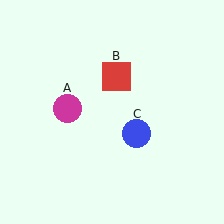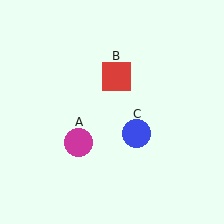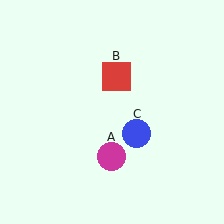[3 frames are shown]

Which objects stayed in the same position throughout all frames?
Red square (object B) and blue circle (object C) remained stationary.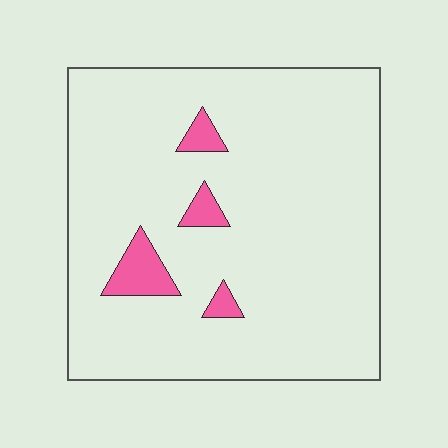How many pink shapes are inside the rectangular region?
4.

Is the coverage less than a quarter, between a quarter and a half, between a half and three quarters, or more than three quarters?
Less than a quarter.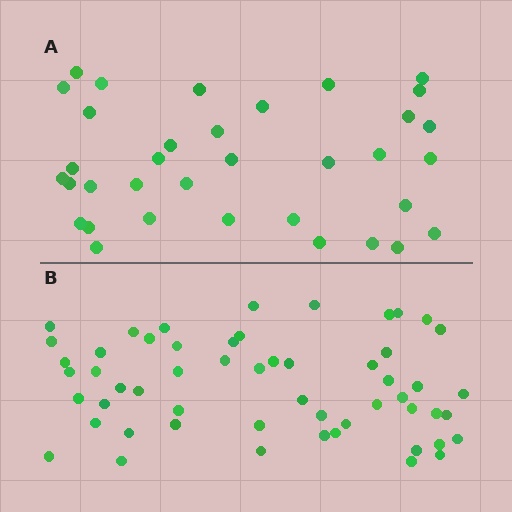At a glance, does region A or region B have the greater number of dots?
Region B (the bottom region) has more dots.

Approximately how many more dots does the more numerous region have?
Region B has approximately 20 more dots than region A.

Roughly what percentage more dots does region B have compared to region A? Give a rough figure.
About 55% more.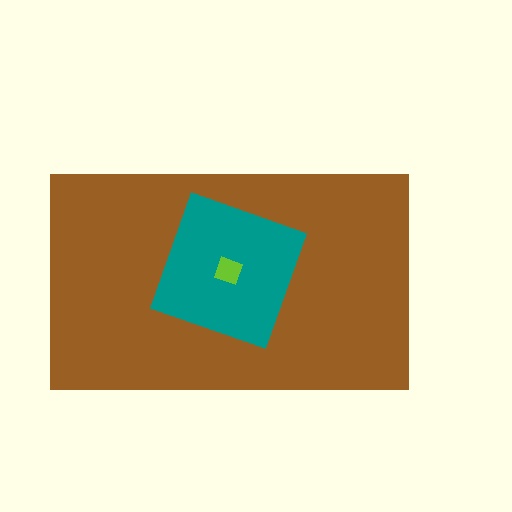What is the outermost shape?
The brown rectangle.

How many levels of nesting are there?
3.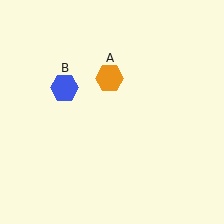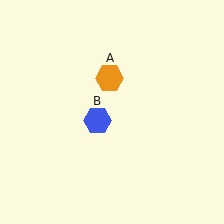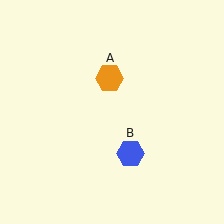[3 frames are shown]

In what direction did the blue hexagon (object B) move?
The blue hexagon (object B) moved down and to the right.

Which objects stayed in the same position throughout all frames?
Orange hexagon (object A) remained stationary.